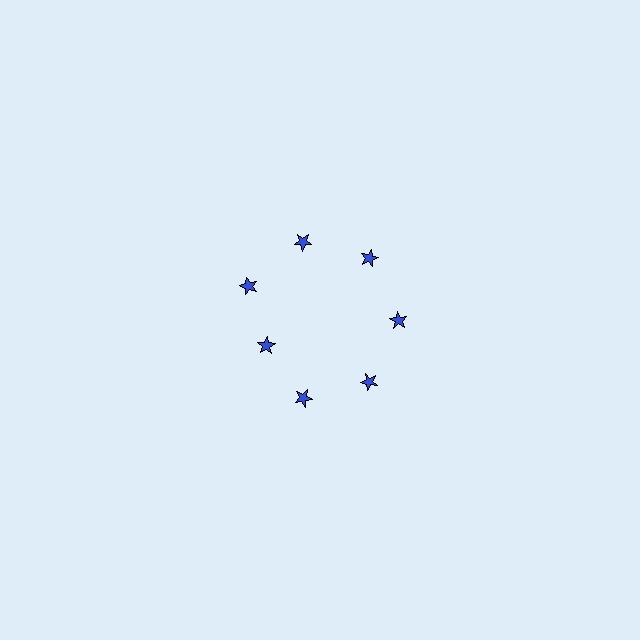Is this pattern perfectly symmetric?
No. The 7 blue stars are arranged in a ring, but one element near the 8 o'clock position is pulled inward toward the center, breaking the 7-fold rotational symmetry.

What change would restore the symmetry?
The symmetry would be restored by moving it outward, back onto the ring so that all 7 stars sit at equal angles and equal distance from the center.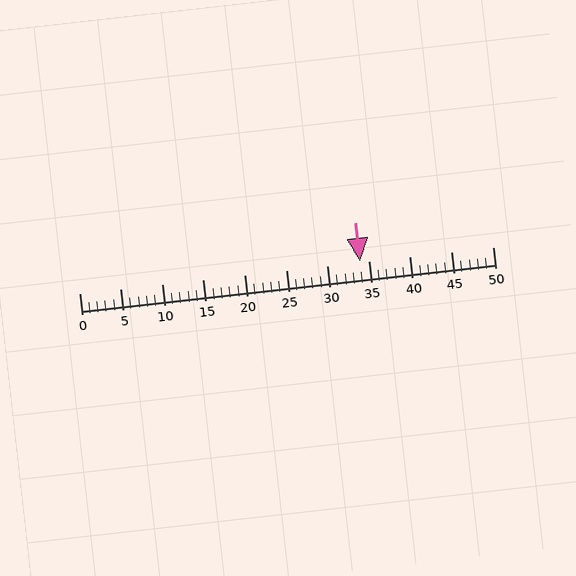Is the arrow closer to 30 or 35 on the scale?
The arrow is closer to 35.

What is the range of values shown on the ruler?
The ruler shows values from 0 to 50.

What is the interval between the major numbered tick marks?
The major tick marks are spaced 5 units apart.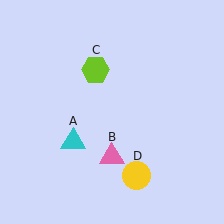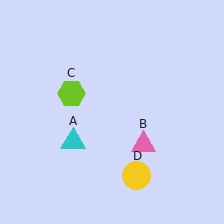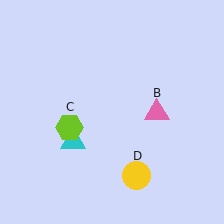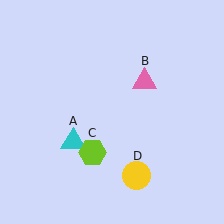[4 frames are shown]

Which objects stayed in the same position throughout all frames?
Cyan triangle (object A) and yellow circle (object D) remained stationary.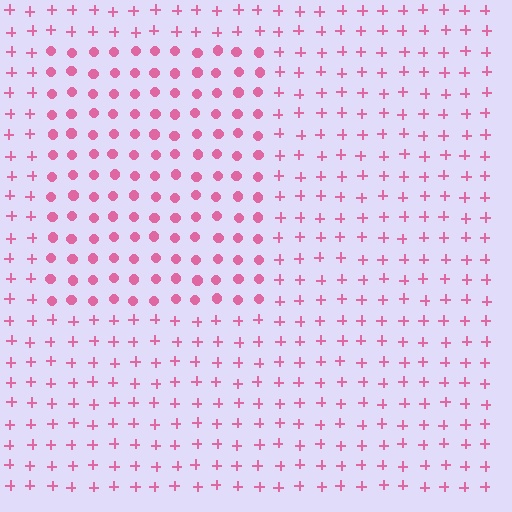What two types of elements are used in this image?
The image uses circles inside the rectangle region and plus signs outside it.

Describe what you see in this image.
The image is filled with small pink elements arranged in a uniform grid. A rectangle-shaped region contains circles, while the surrounding area contains plus signs. The boundary is defined purely by the change in element shape.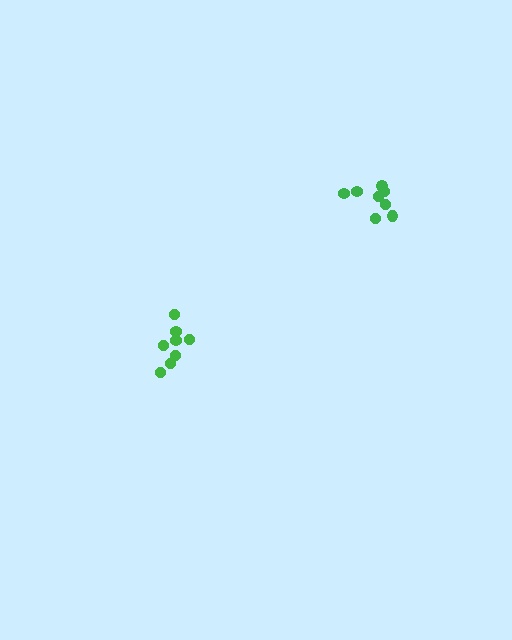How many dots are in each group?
Group 1: 8 dots, Group 2: 8 dots (16 total).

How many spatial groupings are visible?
There are 2 spatial groupings.